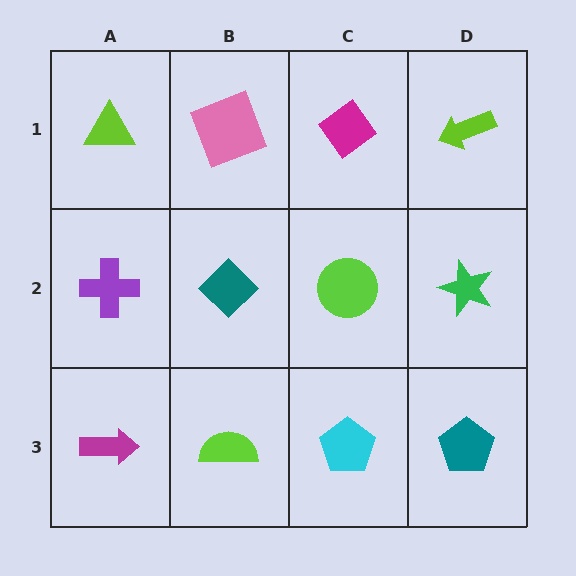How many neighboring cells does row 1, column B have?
3.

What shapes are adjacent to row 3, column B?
A teal diamond (row 2, column B), a magenta arrow (row 3, column A), a cyan pentagon (row 3, column C).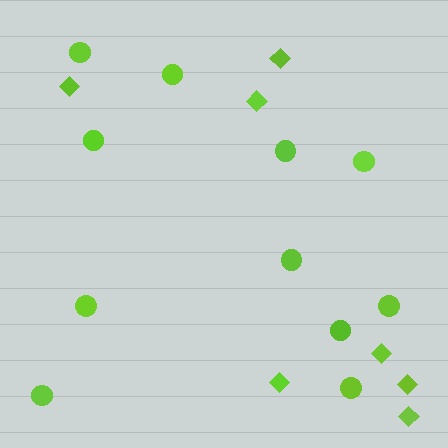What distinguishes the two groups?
There are 2 groups: one group of circles (11) and one group of diamonds (7).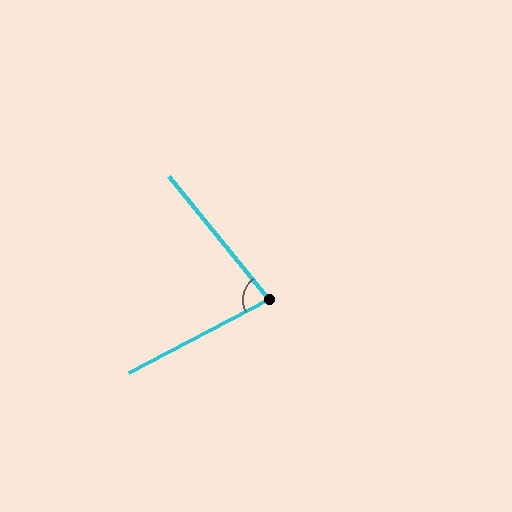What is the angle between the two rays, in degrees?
Approximately 79 degrees.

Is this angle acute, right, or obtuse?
It is acute.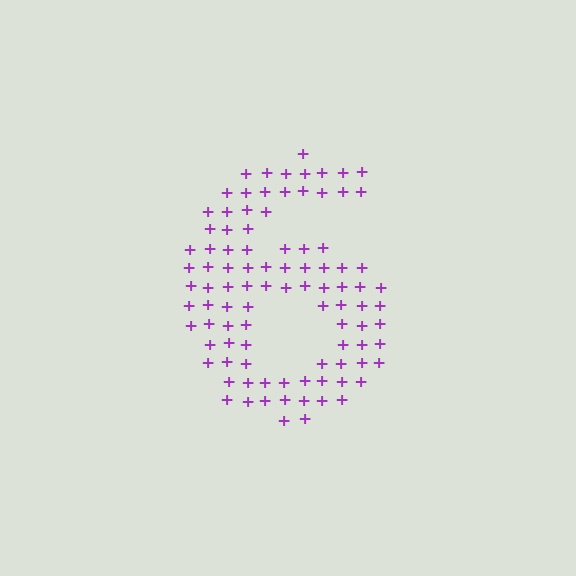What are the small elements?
The small elements are plus signs.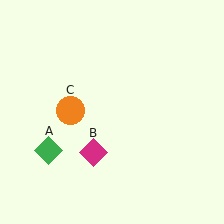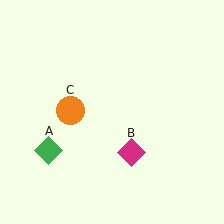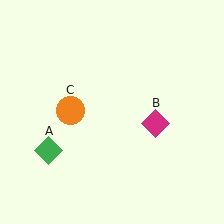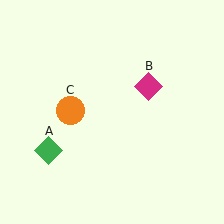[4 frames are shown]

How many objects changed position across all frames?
1 object changed position: magenta diamond (object B).